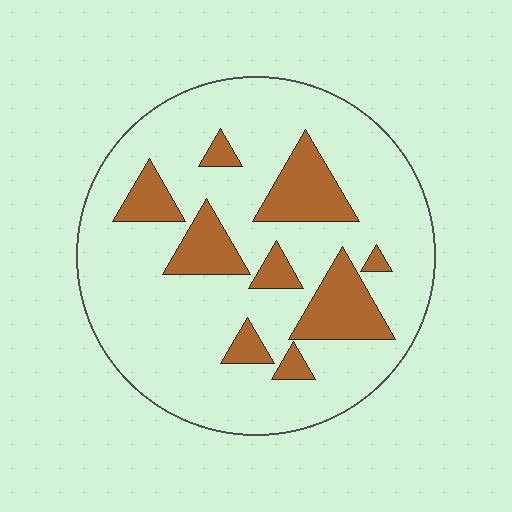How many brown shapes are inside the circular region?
9.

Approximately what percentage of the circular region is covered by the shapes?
Approximately 20%.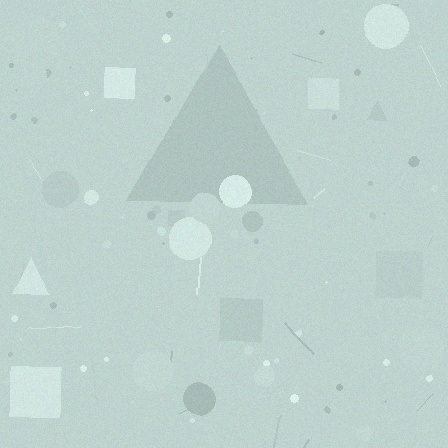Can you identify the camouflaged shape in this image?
The camouflaged shape is a triangle.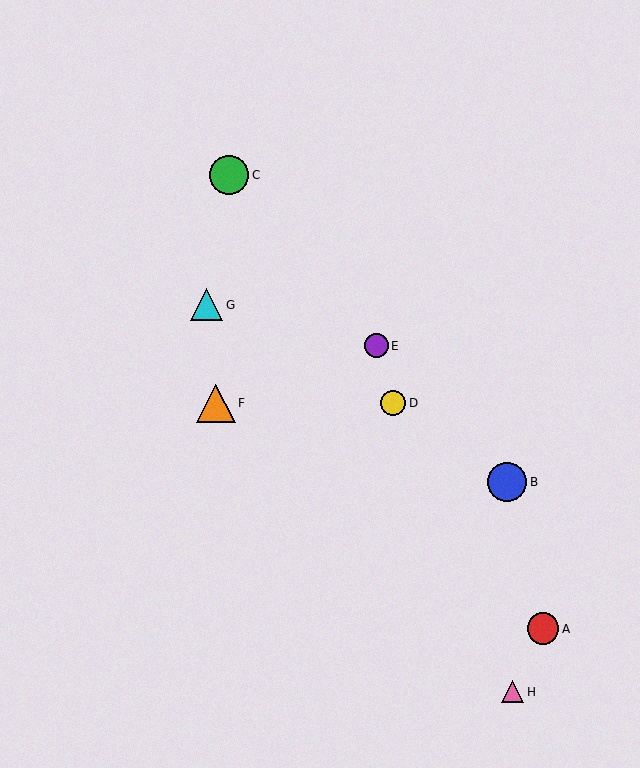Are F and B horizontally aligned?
No, F is at y≈403 and B is at y≈482.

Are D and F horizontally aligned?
Yes, both are at y≈403.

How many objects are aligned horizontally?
2 objects (D, F) are aligned horizontally.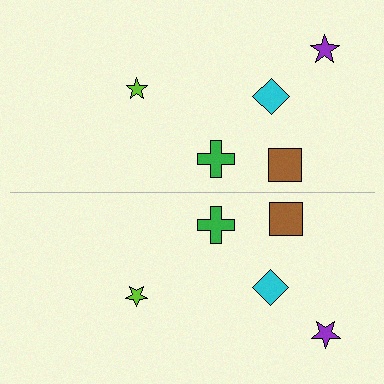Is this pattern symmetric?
Yes, this pattern has bilateral (reflection) symmetry.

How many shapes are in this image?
There are 10 shapes in this image.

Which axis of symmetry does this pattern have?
The pattern has a horizontal axis of symmetry running through the center of the image.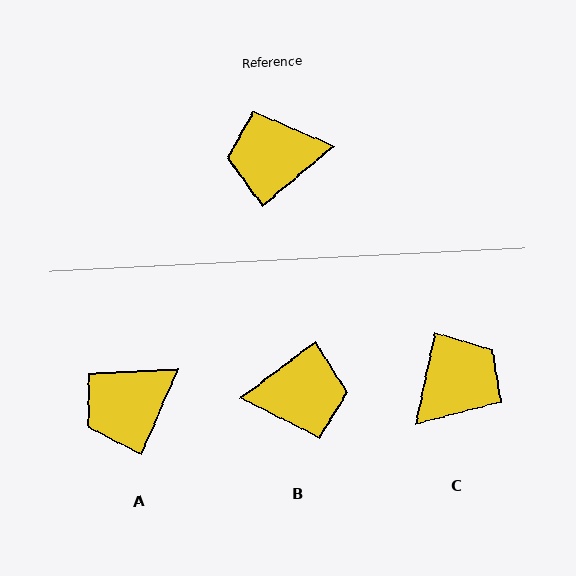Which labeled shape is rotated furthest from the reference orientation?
B, about 176 degrees away.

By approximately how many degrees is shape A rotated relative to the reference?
Approximately 26 degrees counter-clockwise.